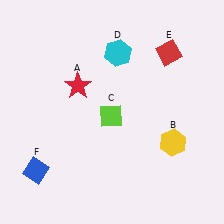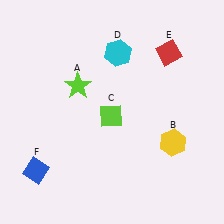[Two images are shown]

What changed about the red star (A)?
In Image 1, A is red. In Image 2, it changed to lime.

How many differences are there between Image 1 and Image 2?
There is 1 difference between the two images.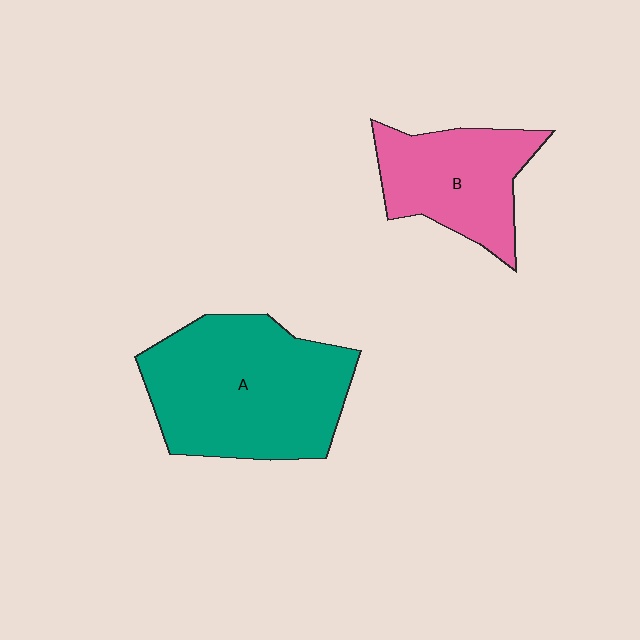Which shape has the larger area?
Shape A (teal).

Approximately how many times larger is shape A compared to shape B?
Approximately 1.7 times.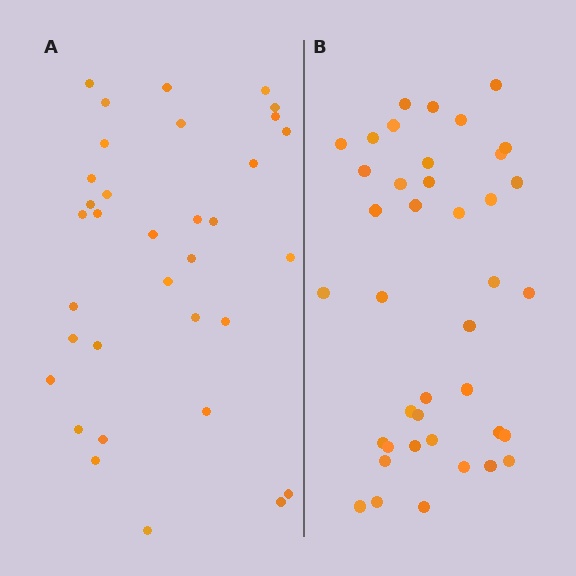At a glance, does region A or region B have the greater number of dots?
Region B (the right region) has more dots.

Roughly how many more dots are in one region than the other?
Region B has about 6 more dots than region A.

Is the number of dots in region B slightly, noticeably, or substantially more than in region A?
Region B has only slightly more — the two regions are fairly close. The ratio is roughly 1.2 to 1.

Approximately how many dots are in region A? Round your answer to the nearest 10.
About 30 dots. (The exact count is 34, which rounds to 30.)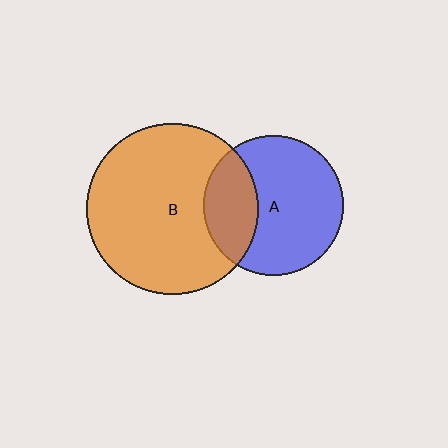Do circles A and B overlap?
Yes.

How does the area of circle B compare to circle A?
Approximately 1.5 times.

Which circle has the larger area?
Circle B (orange).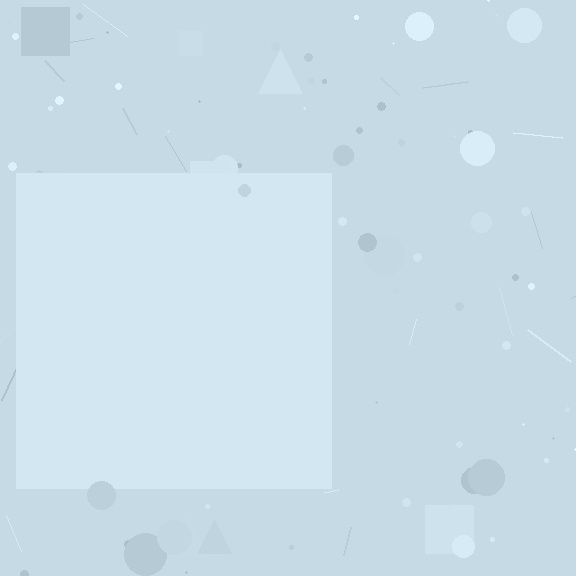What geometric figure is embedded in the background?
A square is embedded in the background.